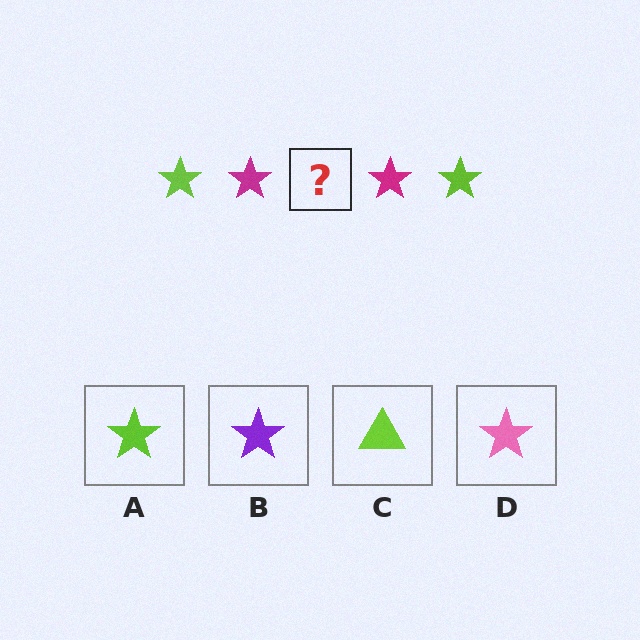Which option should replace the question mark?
Option A.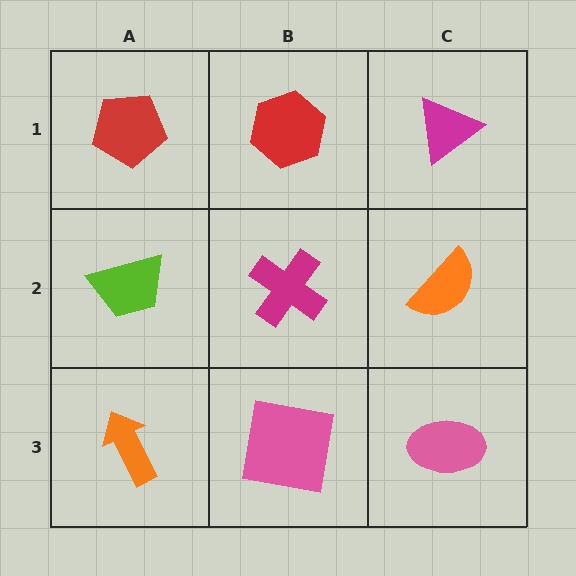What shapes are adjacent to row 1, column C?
An orange semicircle (row 2, column C), a red hexagon (row 1, column B).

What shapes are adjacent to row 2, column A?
A red pentagon (row 1, column A), an orange arrow (row 3, column A), a magenta cross (row 2, column B).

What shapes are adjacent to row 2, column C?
A magenta triangle (row 1, column C), a pink ellipse (row 3, column C), a magenta cross (row 2, column B).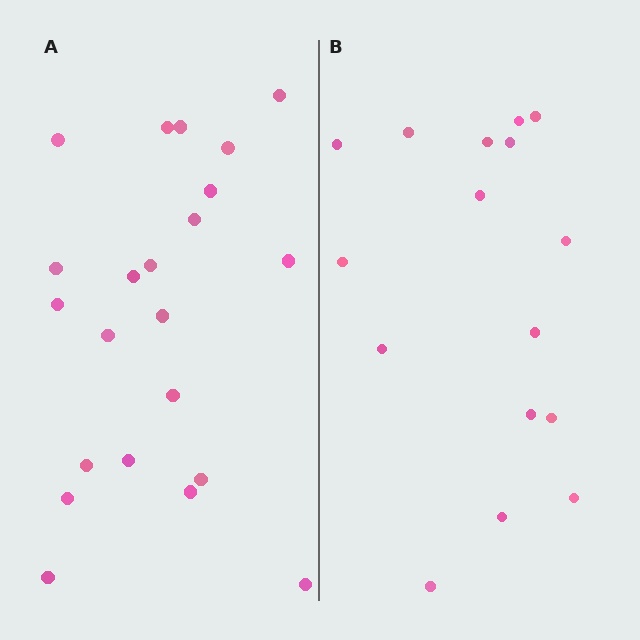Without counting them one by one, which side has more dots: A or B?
Region A (the left region) has more dots.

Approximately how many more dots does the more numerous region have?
Region A has about 6 more dots than region B.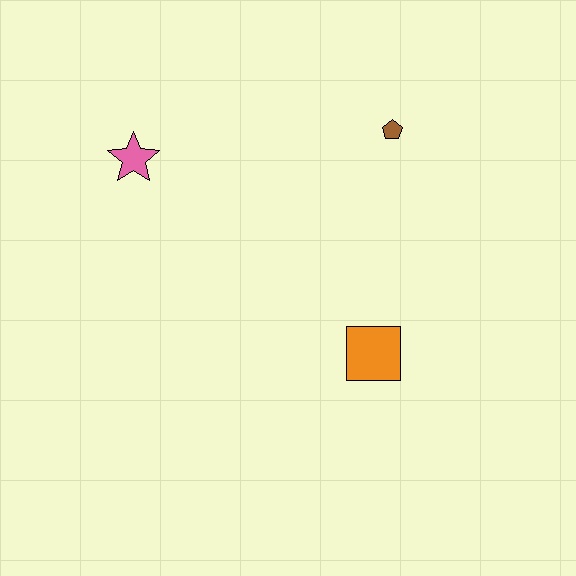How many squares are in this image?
There is 1 square.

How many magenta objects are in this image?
There are no magenta objects.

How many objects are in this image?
There are 3 objects.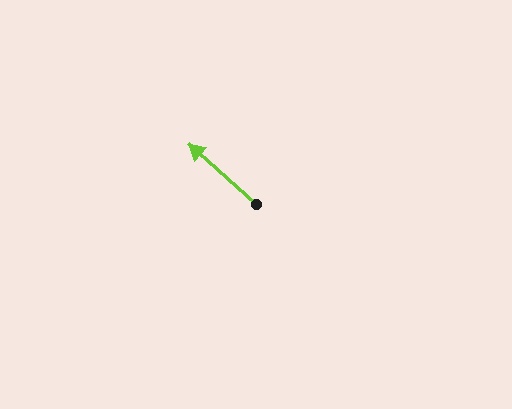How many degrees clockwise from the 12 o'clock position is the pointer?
Approximately 312 degrees.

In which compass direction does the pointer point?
Northwest.